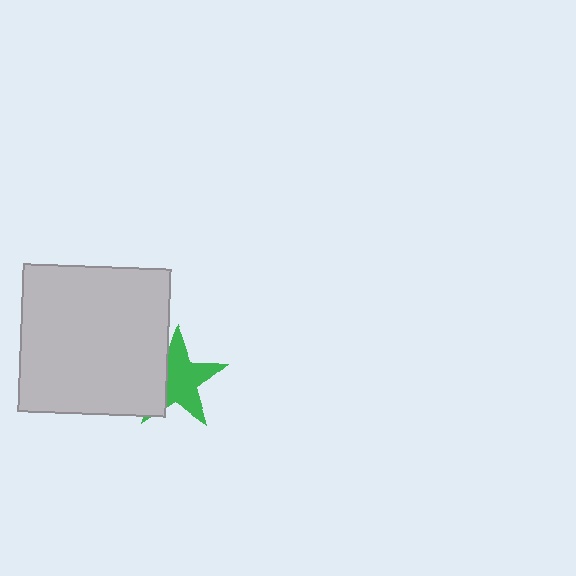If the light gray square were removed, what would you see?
You would see the complete green star.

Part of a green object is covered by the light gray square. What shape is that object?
It is a star.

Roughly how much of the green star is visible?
Most of it is visible (roughly 66%).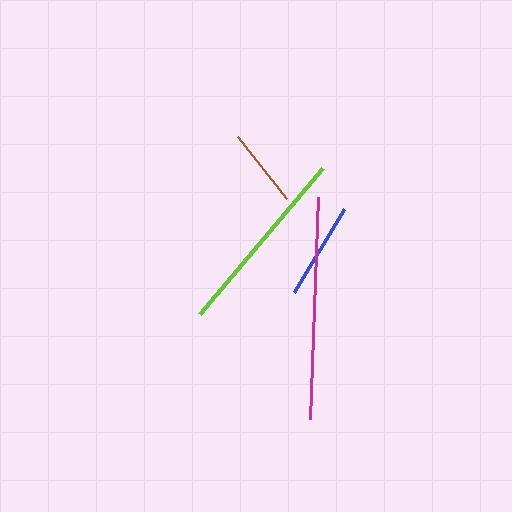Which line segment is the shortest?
The brown line is the shortest at approximately 79 pixels.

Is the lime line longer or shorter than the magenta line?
The magenta line is longer than the lime line.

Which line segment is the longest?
The magenta line is the longest at approximately 222 pixels.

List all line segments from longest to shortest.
From longest to shortest: magenta, lime, blue, brown.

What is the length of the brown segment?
The brown segment is approximately 79 pixels long.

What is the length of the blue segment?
The blue segment is approximately 97 pixels long.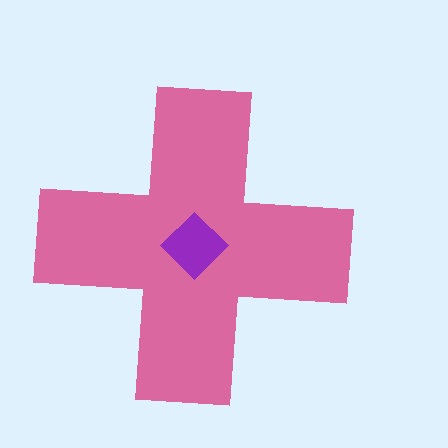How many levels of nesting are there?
2.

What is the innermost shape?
The purple diamond.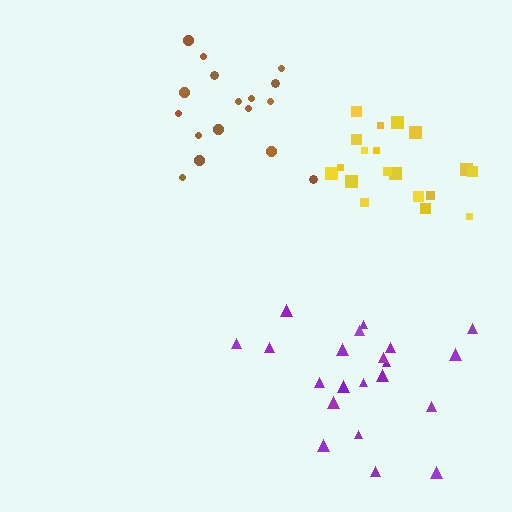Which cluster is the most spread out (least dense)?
Purple.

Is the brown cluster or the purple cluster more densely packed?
Brown.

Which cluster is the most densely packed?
Yellow.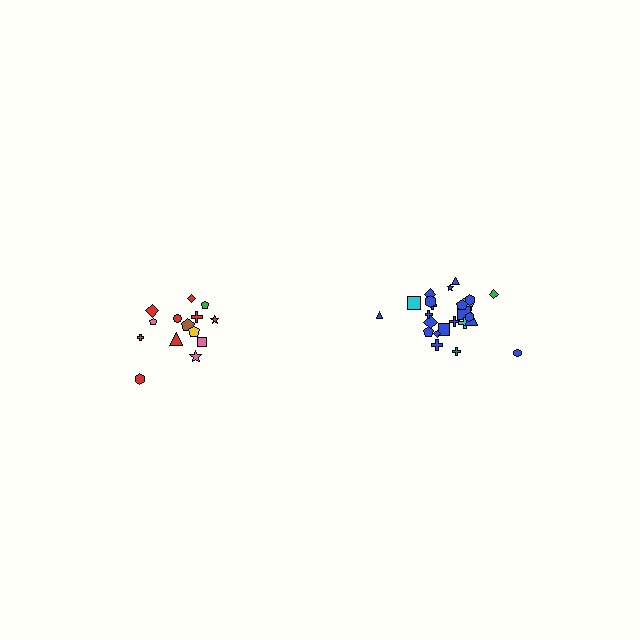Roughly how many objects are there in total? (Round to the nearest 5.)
Roughly 40 objects in total.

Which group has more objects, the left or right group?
The right group.